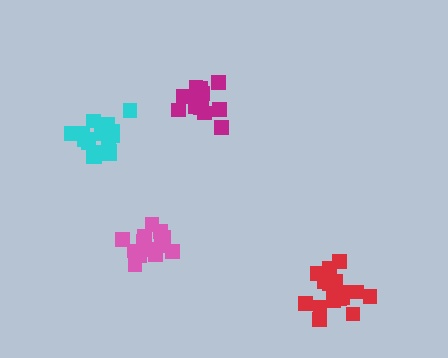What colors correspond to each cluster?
The clusters are colored: red, cyan, pink, magenta.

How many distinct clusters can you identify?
There are 4 distinct clusters.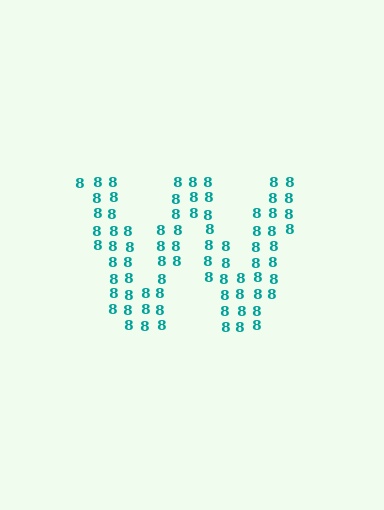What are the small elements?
The small elements are digit 8's.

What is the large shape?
The large shape is the letter W.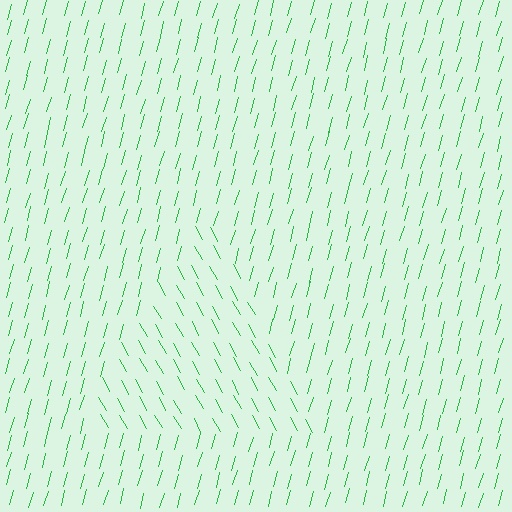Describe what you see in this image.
The image is filled with small green line segments. A triangle region in the image has lines oriented differently from the surrounding lines, creating a visible texture boundary.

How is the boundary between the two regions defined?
The boundary is defined purely by a change in line orientation (approximately 45 degrees difference). All lines are the same color and thickness.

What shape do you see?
I see a triangle.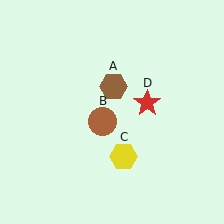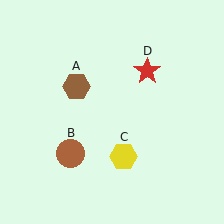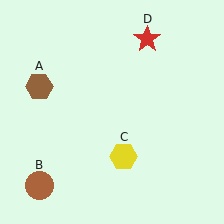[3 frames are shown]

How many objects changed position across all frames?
3 objects changed position: brown hexagon (object A), brown circle (object B), red star (object D).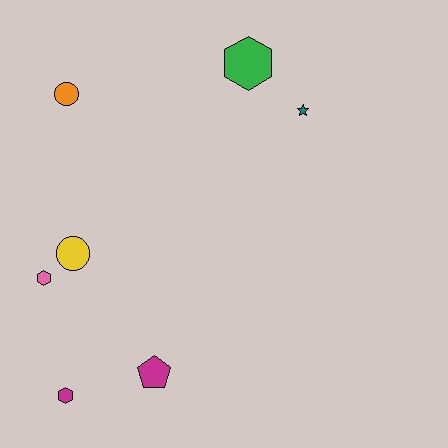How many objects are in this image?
There are 7 objects.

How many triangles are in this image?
There are no triangles.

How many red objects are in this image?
There are no red objects.